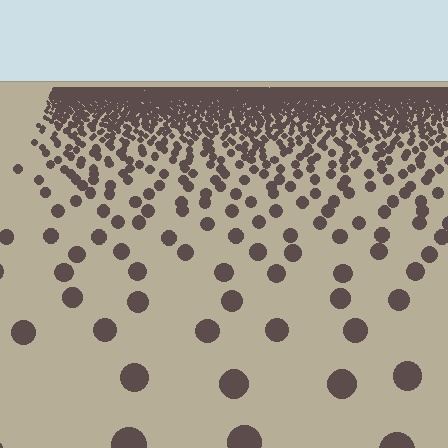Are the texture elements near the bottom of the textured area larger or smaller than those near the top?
Larger. Near the bottom, elements are closer to the viewer and appear at a bigger on-screen size.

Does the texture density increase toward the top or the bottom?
Density increases toward the top.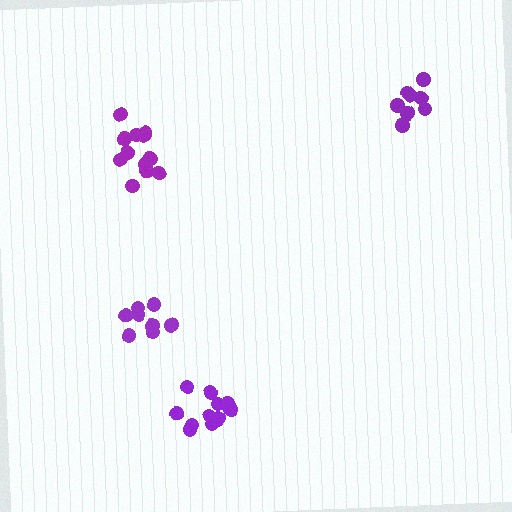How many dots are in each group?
Group 1: 8 dots, Group 2: 13 dots, Group 3: 8 dots, Group 4: 13 dots (42 total).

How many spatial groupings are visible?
There are 4 spatial groupings.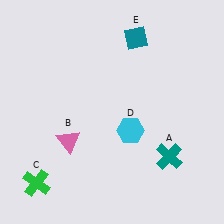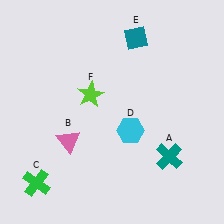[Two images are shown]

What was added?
A lime star (F) was added in Image 2.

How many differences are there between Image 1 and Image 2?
There is 1 difference between the two images.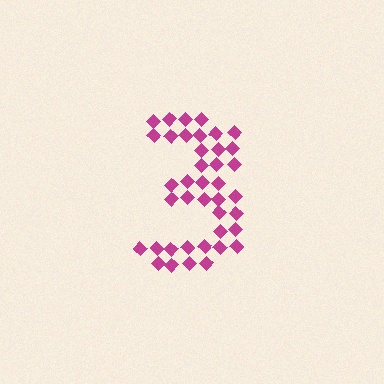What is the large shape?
The large shape is the digit 3.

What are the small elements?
The small elements are diamonds.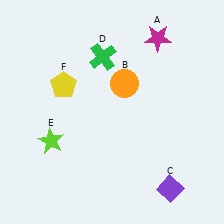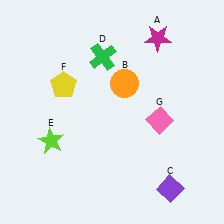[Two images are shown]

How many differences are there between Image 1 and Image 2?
There is 1 difference between the two images.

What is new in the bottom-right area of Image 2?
A pink diamond (G) was added in the bottom-right area of Image 2.